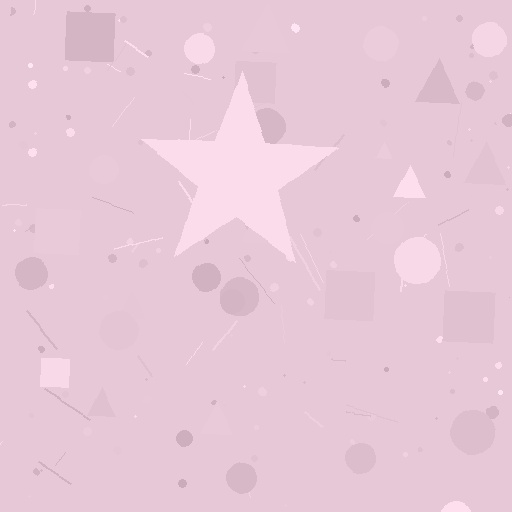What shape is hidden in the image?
A star is hidden in the image.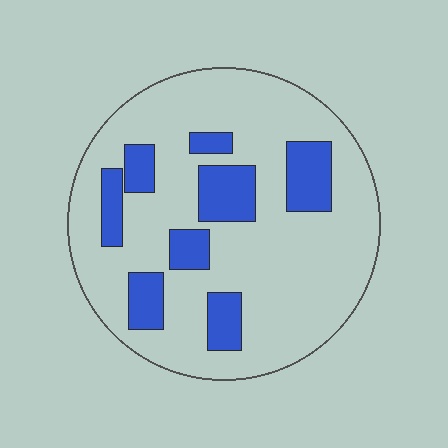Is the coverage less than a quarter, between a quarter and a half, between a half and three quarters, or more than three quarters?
Less than a quarter.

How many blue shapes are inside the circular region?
8.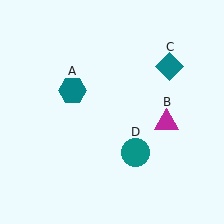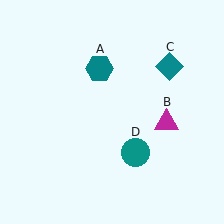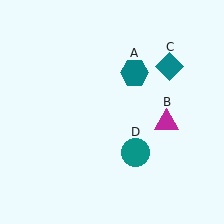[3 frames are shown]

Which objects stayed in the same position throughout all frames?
Magenta triangle (object B) and teal diamond (object C) and teal circle (object D) remained stationary.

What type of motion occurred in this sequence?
The teal hexagon (object A) rotated clockwise around the center of the scene.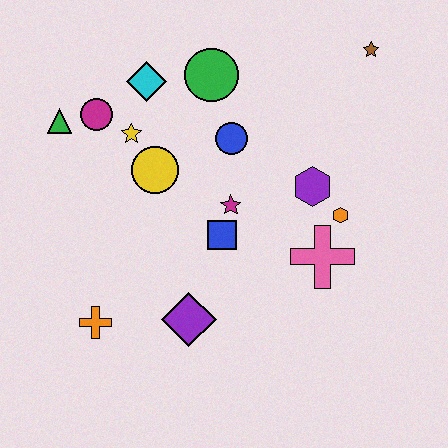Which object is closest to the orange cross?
The purple diamond is closest to the orange cross.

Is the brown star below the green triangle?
No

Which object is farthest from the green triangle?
The brown star is farthest from the green triangle.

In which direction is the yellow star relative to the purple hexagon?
The yellow star is to the left of the purple hexagon.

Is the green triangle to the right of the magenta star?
No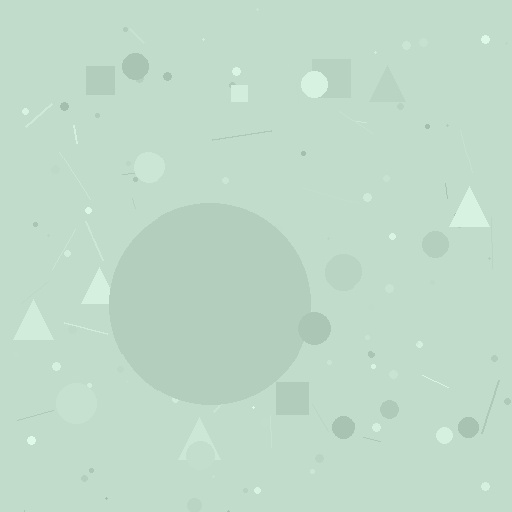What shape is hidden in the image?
A circle is hidden in the image.